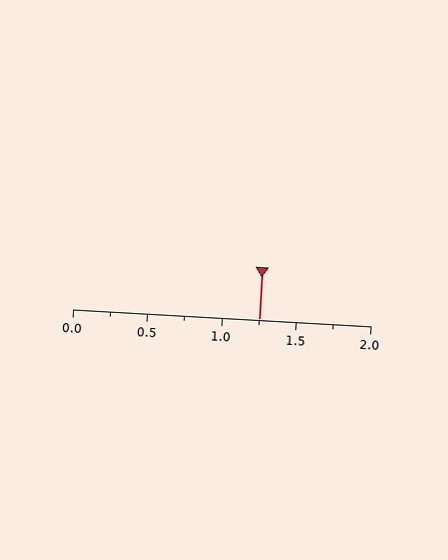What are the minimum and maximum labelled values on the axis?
The axis runs from 0.0 to 2.0.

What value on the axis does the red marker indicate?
The marker indicates approximately 1.25.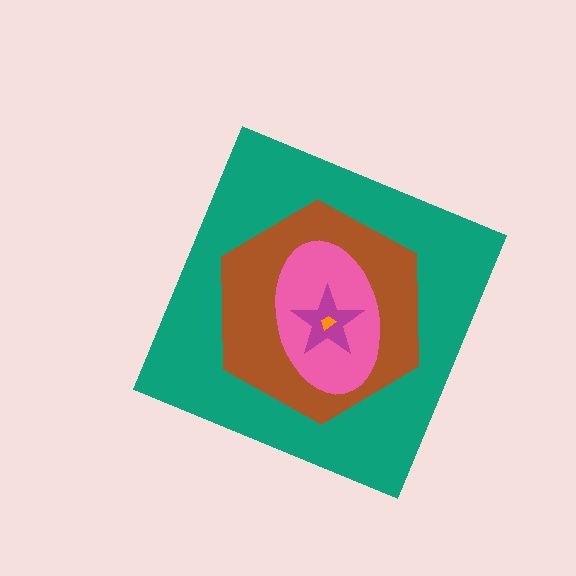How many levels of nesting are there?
5.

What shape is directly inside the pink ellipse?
The magenta star.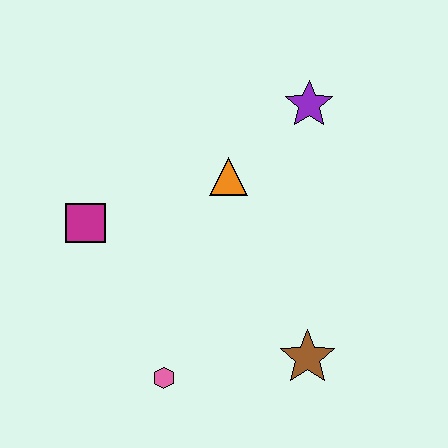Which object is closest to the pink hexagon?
The brown star is closest to the pink hexagon.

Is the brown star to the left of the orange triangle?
No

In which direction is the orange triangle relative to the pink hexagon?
The orange triangle is above the pink hexagon.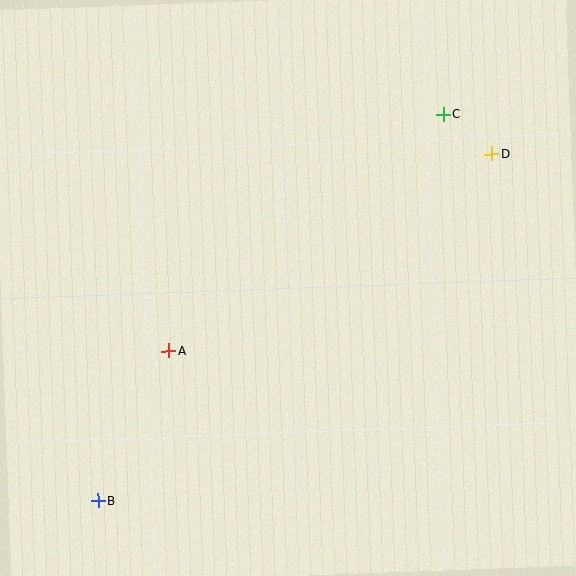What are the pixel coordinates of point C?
Point C is at (443, 115).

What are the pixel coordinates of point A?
Point A is at (169, 351).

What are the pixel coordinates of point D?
Point D is at (492, 154).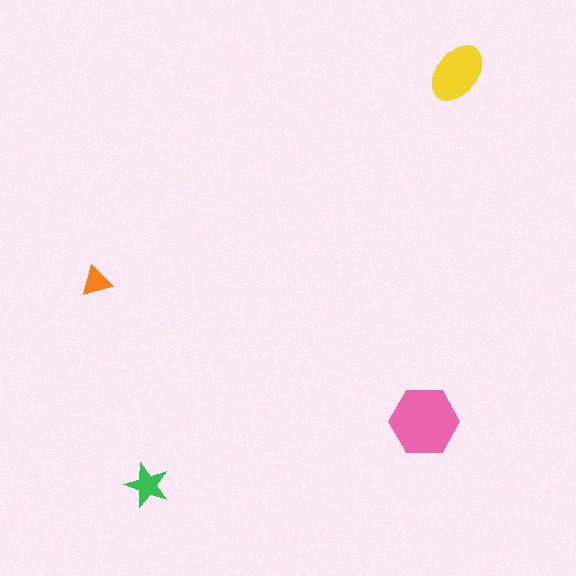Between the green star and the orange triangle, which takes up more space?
The green star.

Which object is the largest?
The pink hexagon.